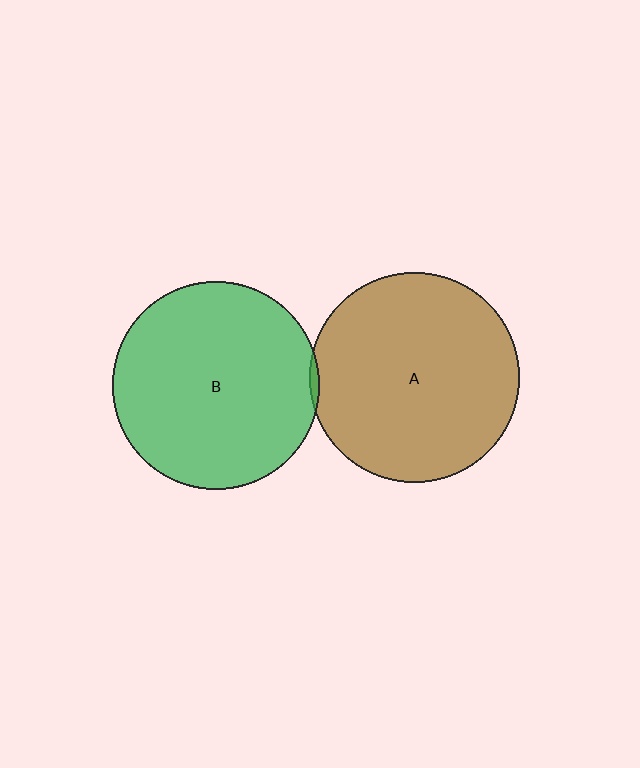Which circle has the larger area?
Circle A (brown).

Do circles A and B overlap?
Yes.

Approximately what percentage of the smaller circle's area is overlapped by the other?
Approximately 5%.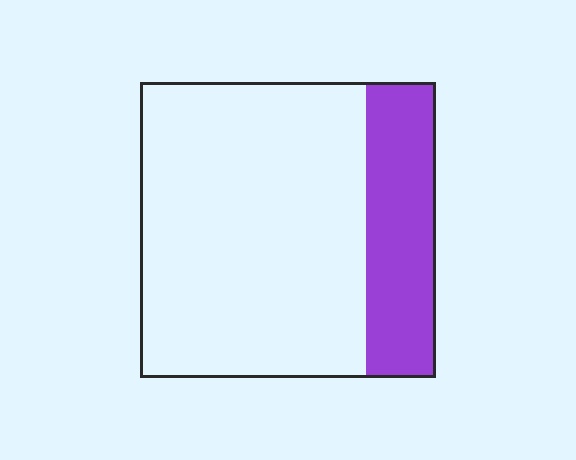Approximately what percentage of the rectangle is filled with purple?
Approximately 25%.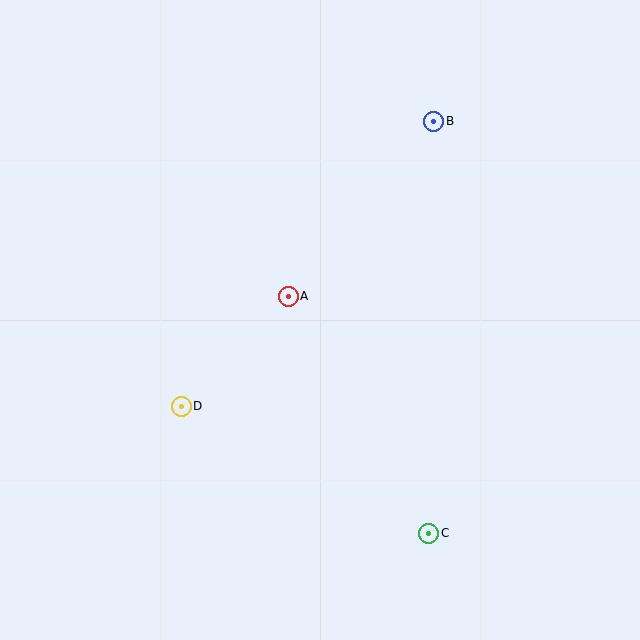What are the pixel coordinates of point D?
Point D is at (181, 406).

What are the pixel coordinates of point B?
Point B is at (434, 121).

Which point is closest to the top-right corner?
Point B is closest to the top-right corner.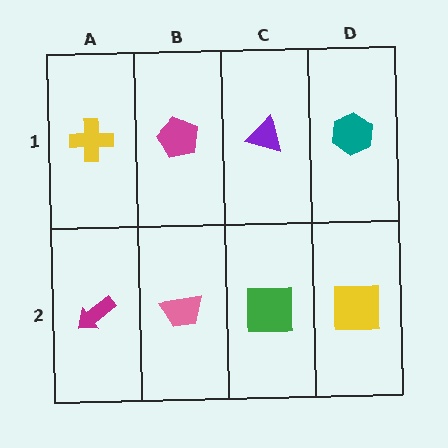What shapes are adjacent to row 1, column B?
A pink trapezoid (row 2, column B), a yellow cross (row 1, column A), a purple triangle (row 1, column C).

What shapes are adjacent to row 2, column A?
A yellow cross (row 1, column A), a pink trapezoid (row 2, column B).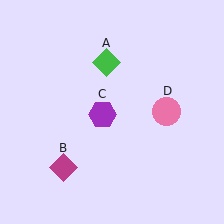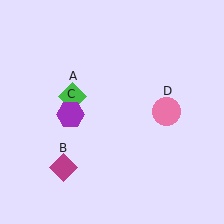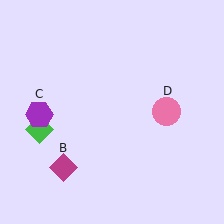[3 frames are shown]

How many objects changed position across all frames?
2 objects changed position: green diamond (object A), purple hexagon (object C).